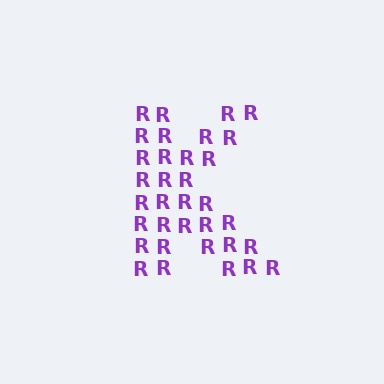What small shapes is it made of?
It is made of small letter R's.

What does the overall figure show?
The overall figure shows the letter K.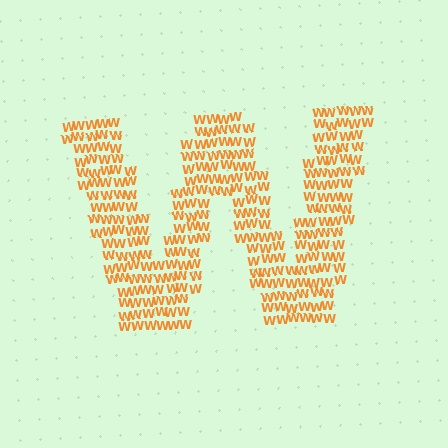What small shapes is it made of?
It is made of small letter W's.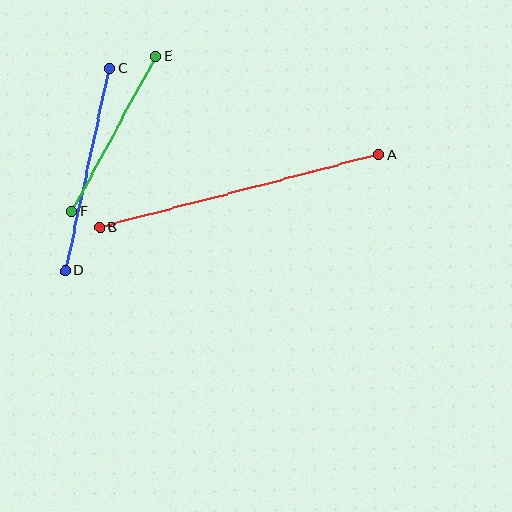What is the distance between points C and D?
The distance is approximately 207 pixels.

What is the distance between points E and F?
The distance is approximately 177 pixels.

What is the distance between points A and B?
The distance is approximately 289 pixels.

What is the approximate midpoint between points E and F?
The midpoint is at approximately (114, 134) pixels.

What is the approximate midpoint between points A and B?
The midpoint is at approximately (239, 191) pixels.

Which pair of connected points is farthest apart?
Points A and B are farthest apart.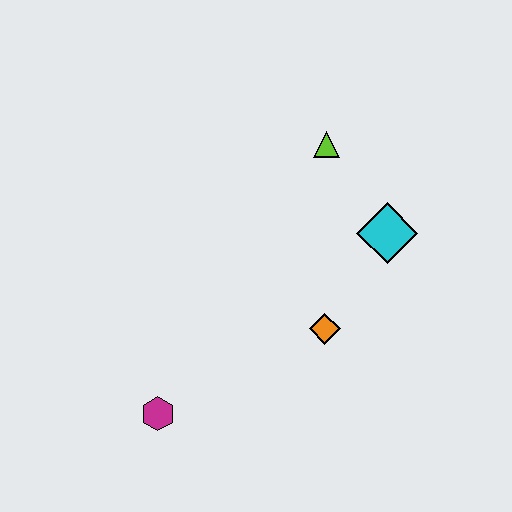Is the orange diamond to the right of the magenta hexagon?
Yes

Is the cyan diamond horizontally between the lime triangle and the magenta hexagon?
No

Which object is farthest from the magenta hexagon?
The lime triangle is farthest from the magenta hexagon.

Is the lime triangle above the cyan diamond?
Yes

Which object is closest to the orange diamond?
The cyan diamond is closest to the orange diamond.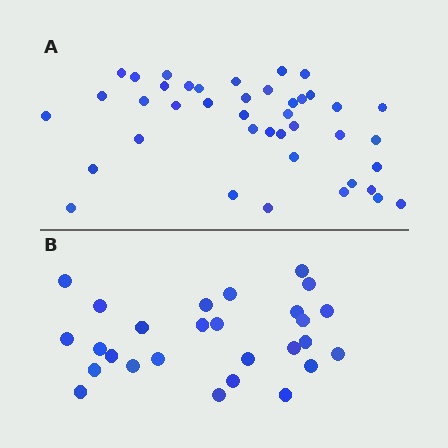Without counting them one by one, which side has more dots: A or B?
Region A (the top region) has more dots.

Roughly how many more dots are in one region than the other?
Region A has approximately 15 more dots than region B.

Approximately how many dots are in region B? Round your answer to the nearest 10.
About 30 dots. (The exact count is 27, which rounds to 30.)